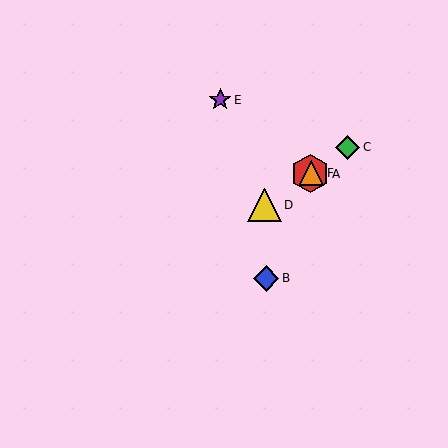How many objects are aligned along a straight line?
4 objects (A, C, D, F) are aligned along a straight line.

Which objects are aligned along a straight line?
Objects A, C, D, F are aligned along a straight line.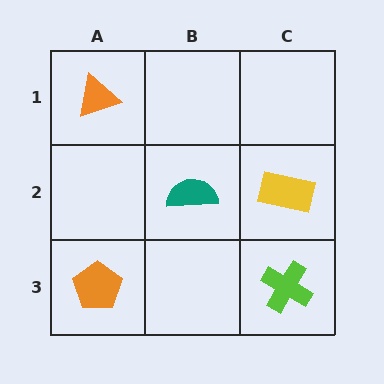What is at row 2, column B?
A teal semicircle.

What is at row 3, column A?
An orange pentagon.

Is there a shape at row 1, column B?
No, that cell is empty.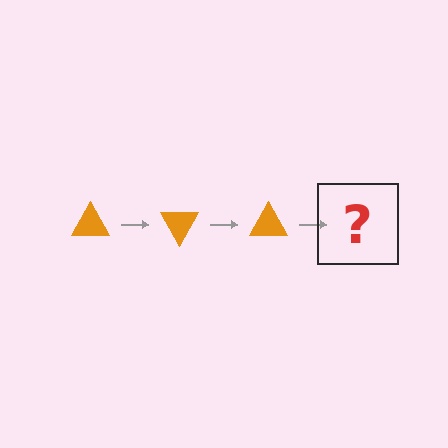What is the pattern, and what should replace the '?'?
The pattern is that the triangle rotates 60 degrees each step. The '?' should be an orange triangle rotated 180 degrees.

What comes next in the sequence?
The next element should be an orange triangle rotated 180 degrees.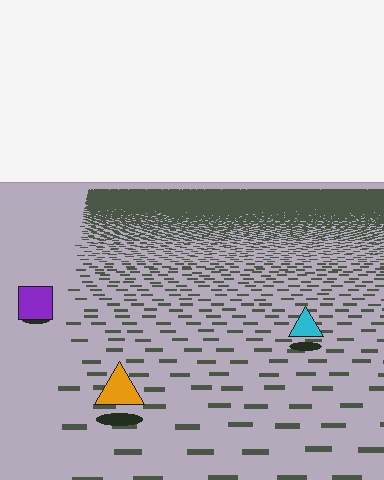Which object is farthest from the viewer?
The purple square is farthest from the viewer. It appears smaller and the ground texture around it is denser.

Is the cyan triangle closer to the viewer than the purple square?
Yes. The cyan triangle is closer — you can tell from the texture gradient: the ground texture is coarser near it.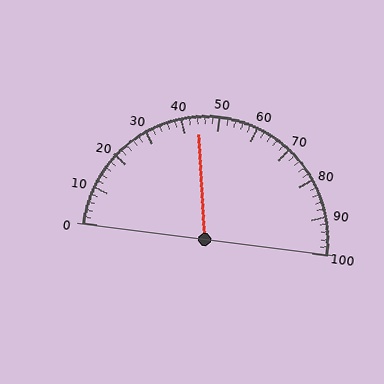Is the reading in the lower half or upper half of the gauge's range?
The reading is in the lower half of the range (0 to 100).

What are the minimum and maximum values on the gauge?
The gauge ranges from 0 to 100.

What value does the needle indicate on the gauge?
The needle indicates approximately 44.